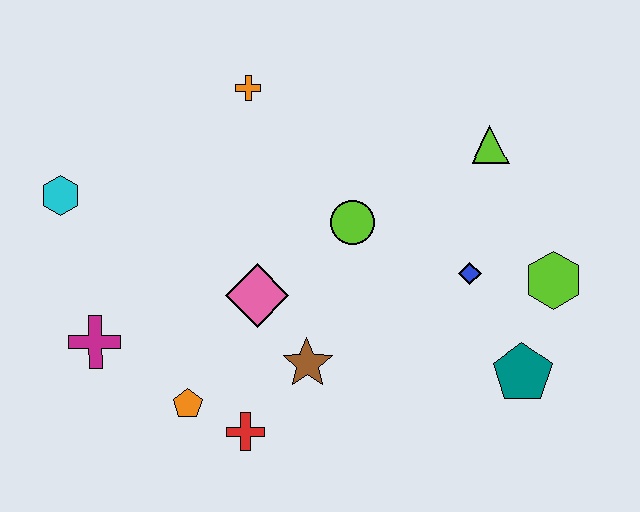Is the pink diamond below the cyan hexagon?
Yes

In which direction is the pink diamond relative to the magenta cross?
The pink diamond is to the right of the magenta cross.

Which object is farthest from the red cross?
The lime triangle is farthest from the red cross.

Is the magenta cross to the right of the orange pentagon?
No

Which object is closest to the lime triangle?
The blue diamond is closest to the lime triangle.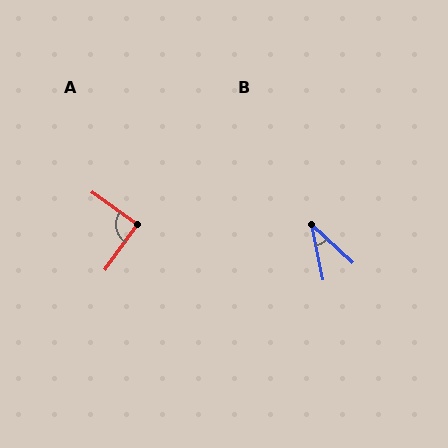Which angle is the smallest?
B, at approximately 36 degrees.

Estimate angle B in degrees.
Approximately 36 degrees.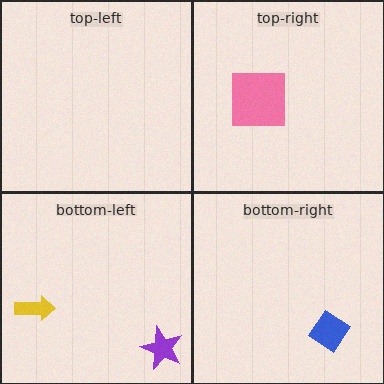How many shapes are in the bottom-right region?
1.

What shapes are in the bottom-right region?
The blue diamond.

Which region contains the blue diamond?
The bottom-right region.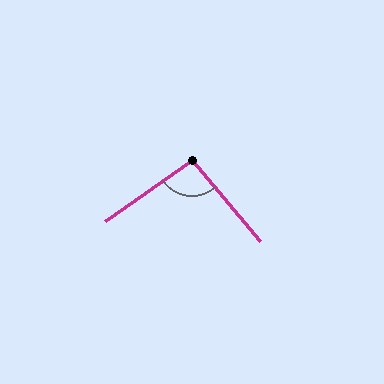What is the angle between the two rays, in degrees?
Approximately 95 degrees.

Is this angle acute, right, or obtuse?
It is obtuse.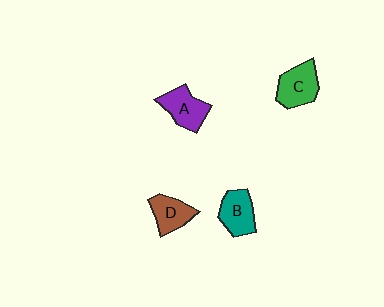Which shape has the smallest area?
Shape D (brown).